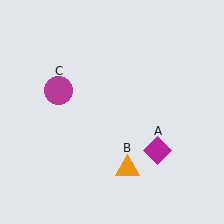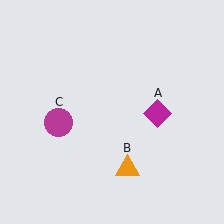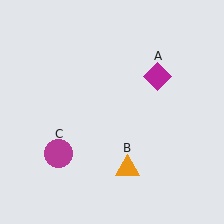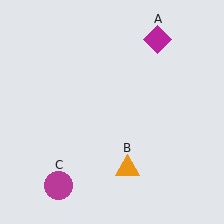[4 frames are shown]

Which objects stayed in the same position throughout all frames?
Orange triangle (object B) remained stationary.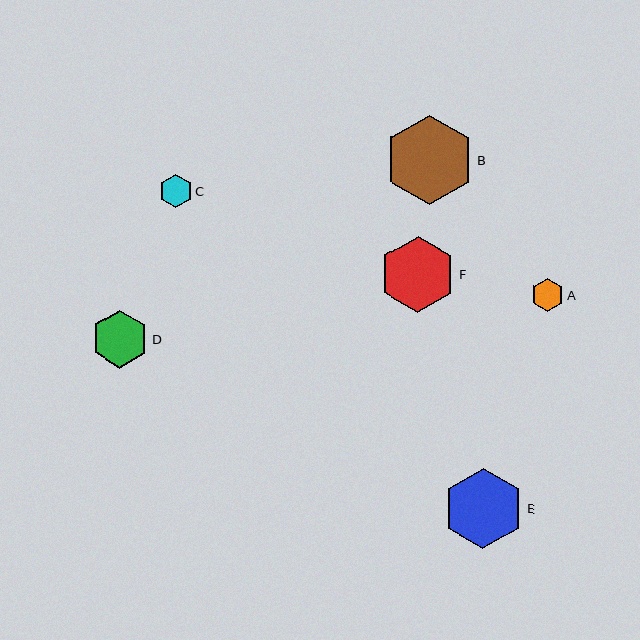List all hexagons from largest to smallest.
From largest to smallest: B, E, F, D, C, A.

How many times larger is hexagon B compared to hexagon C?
Hexagon B is approximately 2.7 times the size of hexagon C.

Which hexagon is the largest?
Hexagon B is the largest with a size of approximately 89 pixels.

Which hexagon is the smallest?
Hexagon A is the smallest with a size of approximately 32 pixels.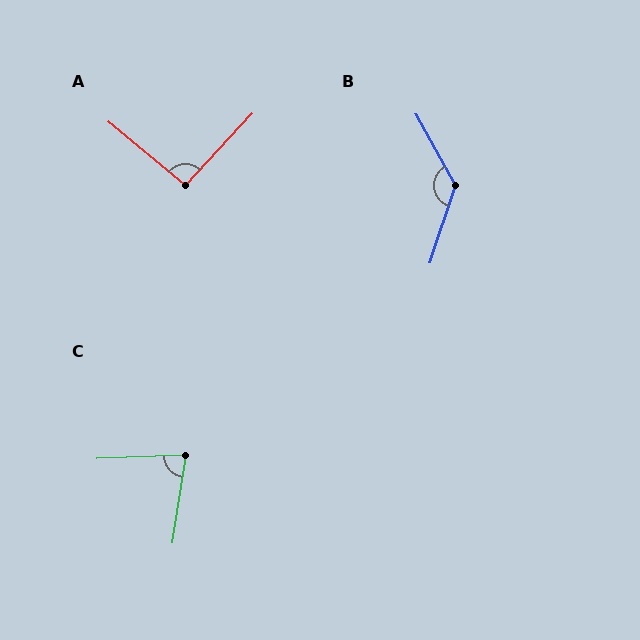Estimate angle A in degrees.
Approximately 93 degrees.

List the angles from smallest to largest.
C (79°), A (93°), B (133°).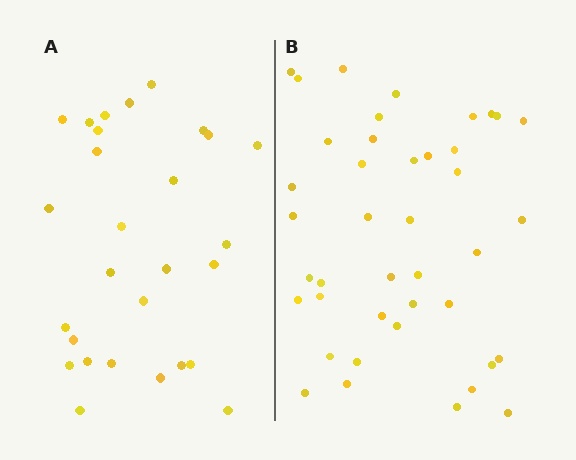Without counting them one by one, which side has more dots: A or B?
Region B (the right region) has more dots.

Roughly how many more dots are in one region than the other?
Region B has approximately 15 more dots than region A.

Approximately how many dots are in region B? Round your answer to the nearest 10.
About 40 dots. (The exact count is 41, which rounds to 40.)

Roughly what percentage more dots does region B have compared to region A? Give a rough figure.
About 45% more.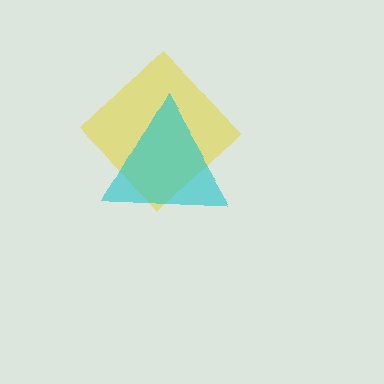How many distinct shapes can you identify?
There are 2 distinct shapes: a yellow diamond, a cyan triangle.